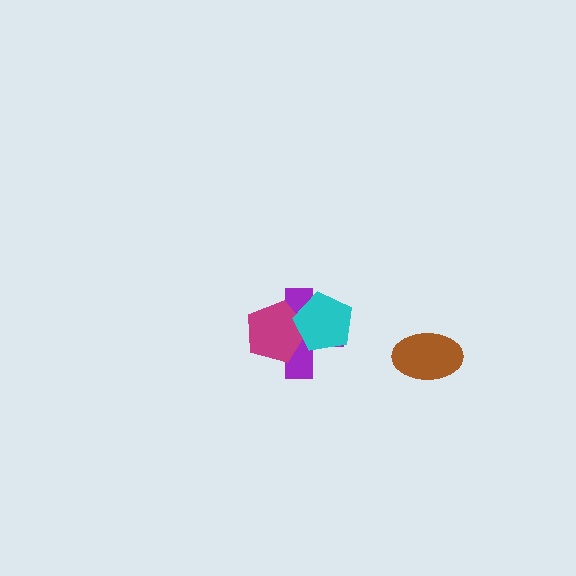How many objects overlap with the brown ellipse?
0 objects overlap with the brown ellipse.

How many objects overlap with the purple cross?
2 objects overlap with the purple cross.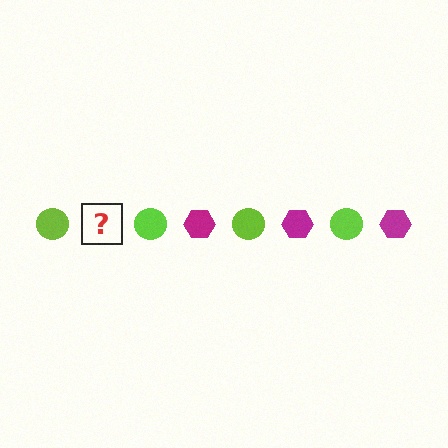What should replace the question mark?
The question mark should be replaced with a magenta hexagon.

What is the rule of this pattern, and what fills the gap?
The rule is that the pattern alternates between lime circle and magenta hexagon. The gap should be filled with a magenta hexagon.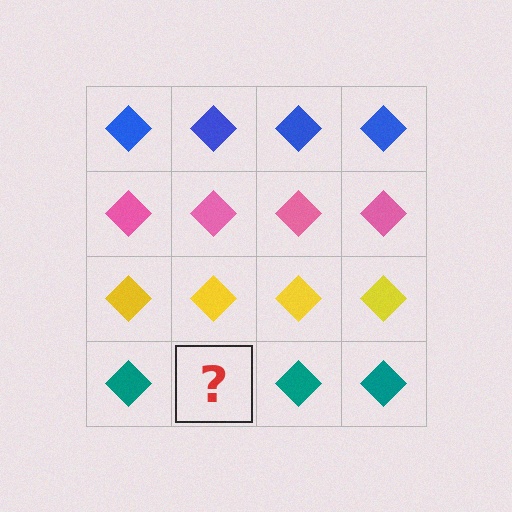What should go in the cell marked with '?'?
The missing cell should contain a teal diamond.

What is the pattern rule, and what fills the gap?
The rule is that each row has a consistent color. The gap should be filled with a teal diamond.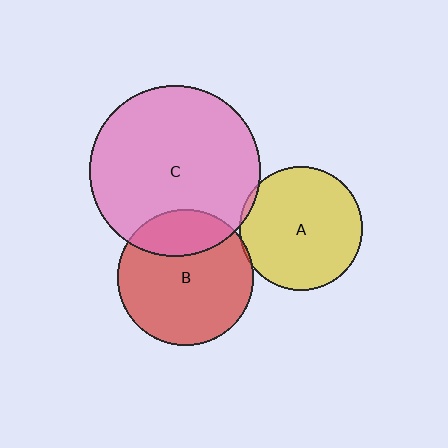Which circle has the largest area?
Circle C (pink).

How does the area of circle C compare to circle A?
Approximately 1.9 times.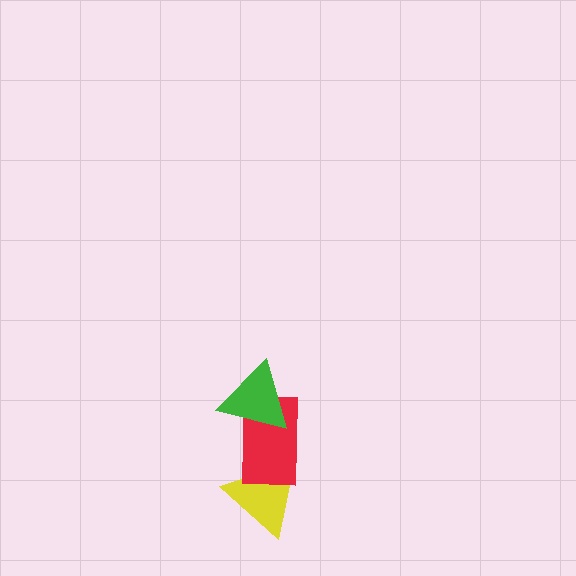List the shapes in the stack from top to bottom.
From top to bottom: the green triangle, the red rectangle, the yellow triangle.